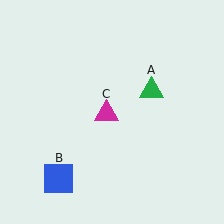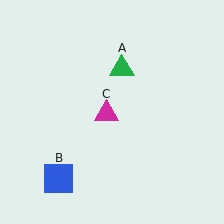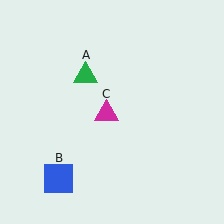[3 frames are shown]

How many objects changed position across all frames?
1 object changed position: green triangle (object A).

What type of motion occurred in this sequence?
The green triangle (object A) rotated counterclockwise around the center of the scene.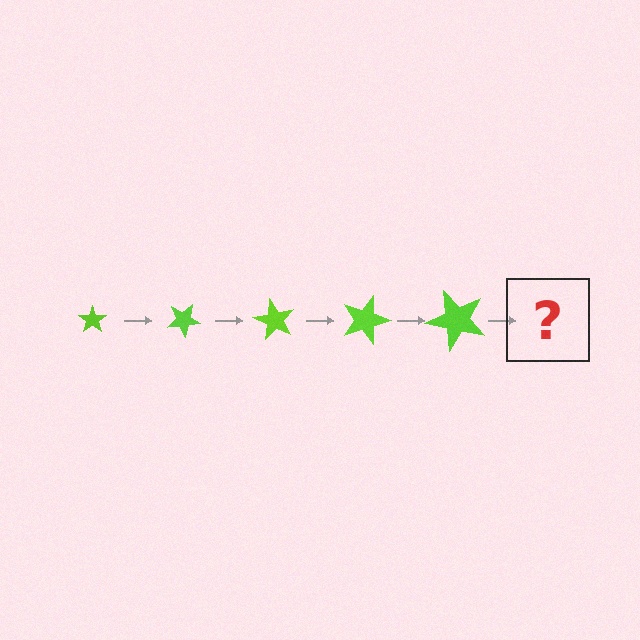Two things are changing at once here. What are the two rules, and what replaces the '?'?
The two rules are that the star grows larger each step and it rotates 30 degrees each step. The '?' should be a star, larger than the previous one and rotated 150 degrees from the start.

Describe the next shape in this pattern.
It should be a star, larger than the previous one and rotated 150 degrees from the start.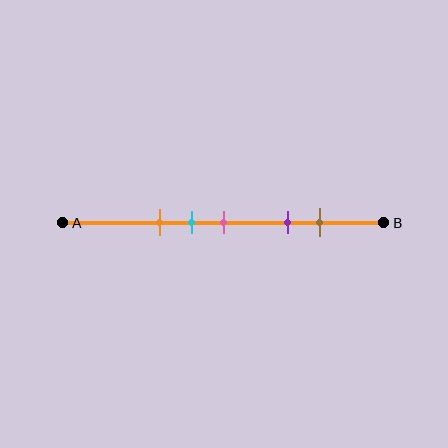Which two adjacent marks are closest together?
The cyan and pink marks are the closest adjacent pair.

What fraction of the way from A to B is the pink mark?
The pink mark is approximately 50% (0.5) of the way from A to B.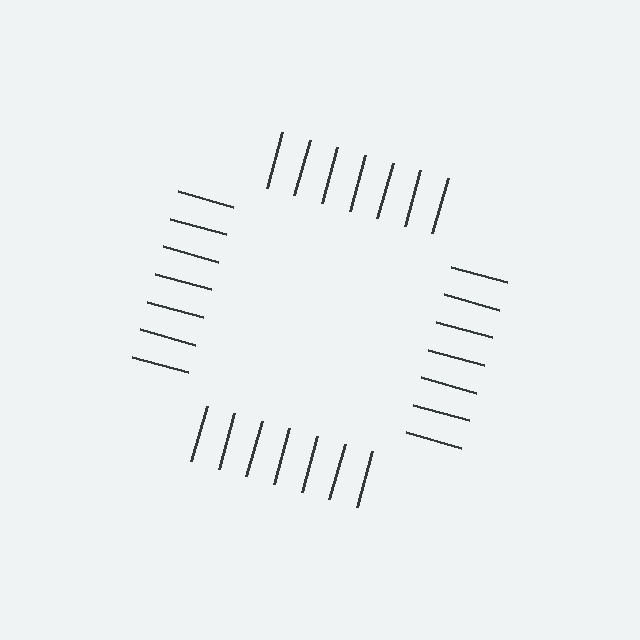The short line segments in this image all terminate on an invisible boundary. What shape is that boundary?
An illusory square — the line segments terminate on its edges but no continuous stroke is drawn.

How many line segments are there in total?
28 — 7 along each of the 4 edges.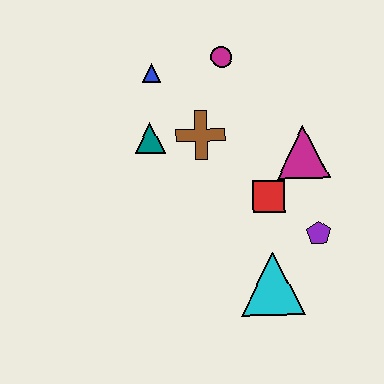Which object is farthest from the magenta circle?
The cyan triangle is farthest from the magenta circle.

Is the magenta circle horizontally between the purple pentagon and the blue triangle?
Yes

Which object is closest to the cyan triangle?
The purple pentagon is closest to the cyan triangle.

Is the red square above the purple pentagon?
Yes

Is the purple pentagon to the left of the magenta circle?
No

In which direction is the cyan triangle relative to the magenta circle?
The cyan triangle is below the magenta circle.